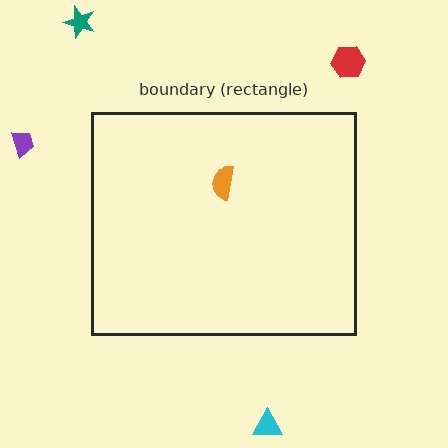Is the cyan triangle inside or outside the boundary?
Outside.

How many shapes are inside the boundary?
1 inside, 4 outside.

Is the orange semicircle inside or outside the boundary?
Inside.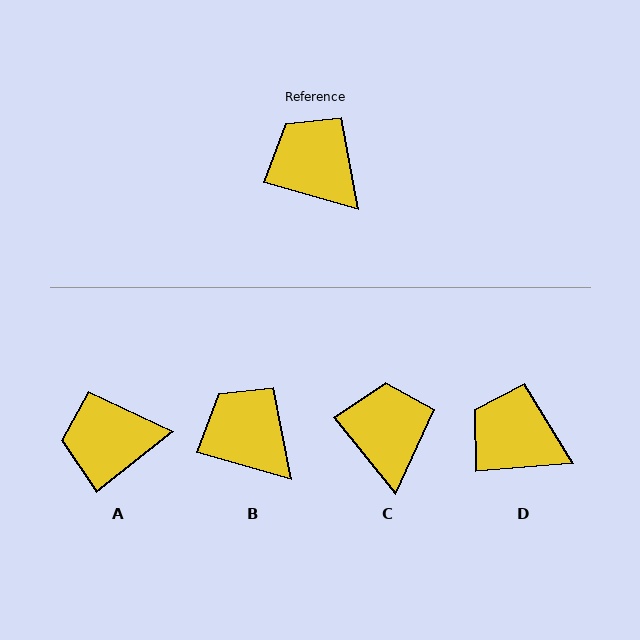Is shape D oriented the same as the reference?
No, it is off by about 21 degrees.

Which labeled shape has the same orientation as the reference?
B.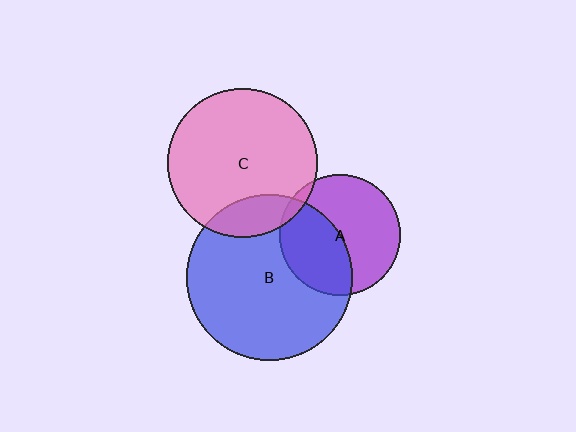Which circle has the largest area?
Circle B (blue).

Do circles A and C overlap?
Yes.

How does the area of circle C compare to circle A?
Approximately 1.5 times.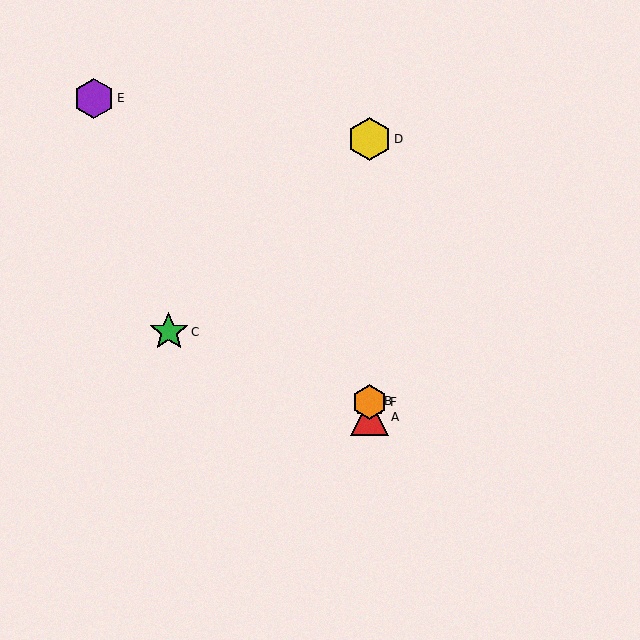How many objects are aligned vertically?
4 objects (A, B, D, F) are aligned vertically.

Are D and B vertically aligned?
Yes, both are at x≈369.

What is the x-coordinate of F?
Object F is at x≈369.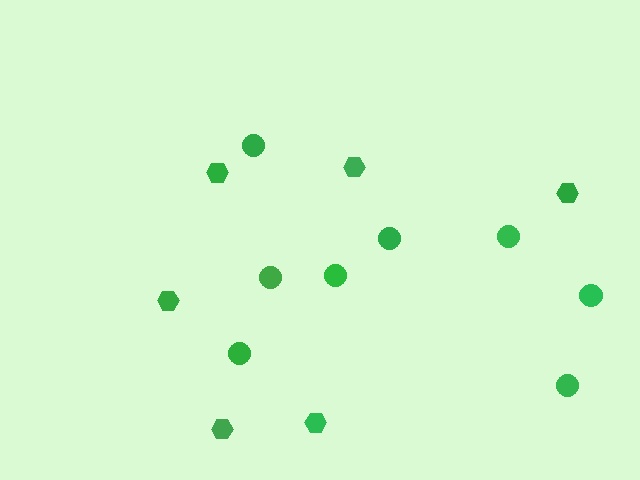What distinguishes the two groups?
There are 2 groups: one group of circles (8) and one group of hexagons (6).